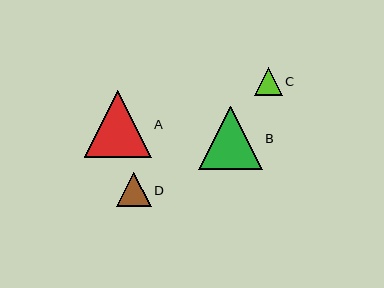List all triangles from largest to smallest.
From largest to smallest: A, B, D, C.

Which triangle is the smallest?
Triangle C is the smallest with a size of approximately 28 pixels.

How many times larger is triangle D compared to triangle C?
Triangle D is approximately 1.2 times the size of triangle C.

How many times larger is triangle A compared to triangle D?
Triangle A is approximately 1.9 times the size of triangle D.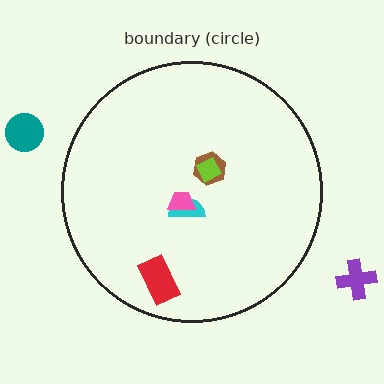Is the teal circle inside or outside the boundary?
Outside.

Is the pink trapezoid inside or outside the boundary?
Inside.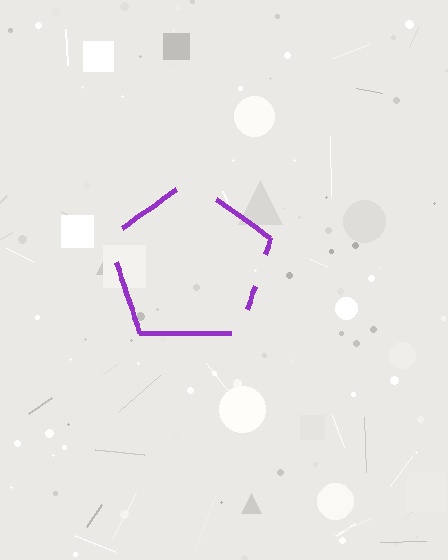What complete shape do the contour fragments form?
The contour fragments form a pentagon.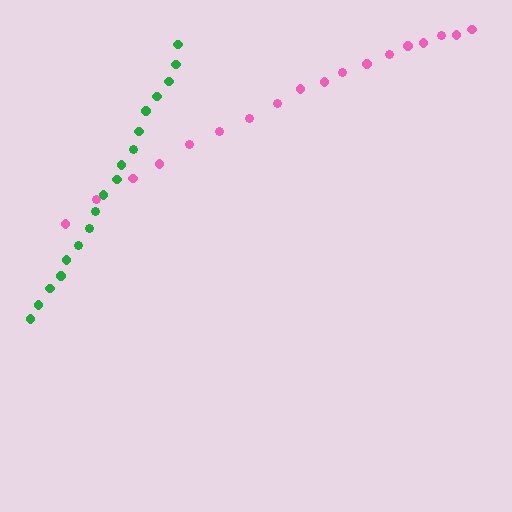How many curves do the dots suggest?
There are 2 distinct paths.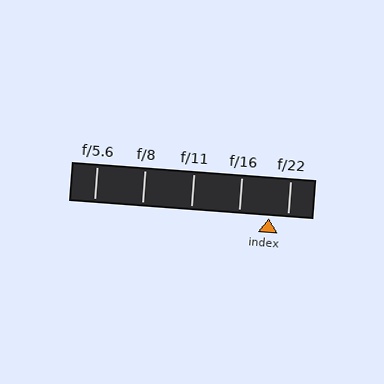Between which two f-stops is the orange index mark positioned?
The index mark is between f/16 and f/22.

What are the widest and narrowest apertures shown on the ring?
The widest aperture shown is f/5.6 and the narrowest is f/22.